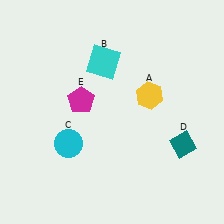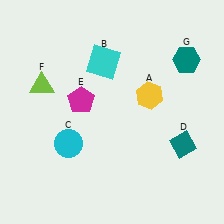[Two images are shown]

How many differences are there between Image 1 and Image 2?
There are 2 differences between the two images.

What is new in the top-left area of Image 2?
A lime triangle (F) was added in the top-left area of Image 2.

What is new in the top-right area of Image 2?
A teal hexagon (G) was added in the top-right area of Image 2.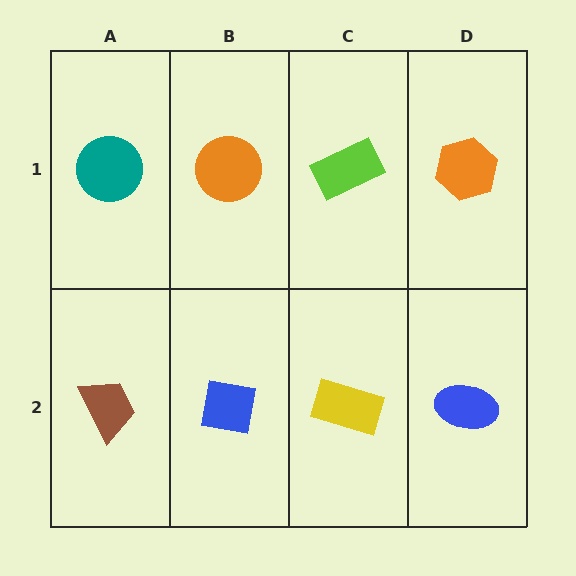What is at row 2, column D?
A blue ellipse.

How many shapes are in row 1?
4 shapes.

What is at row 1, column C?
A lime rectangle.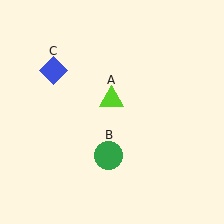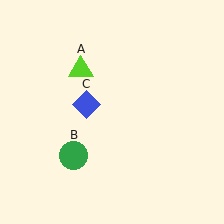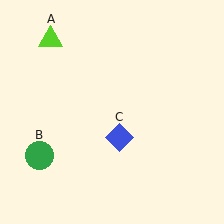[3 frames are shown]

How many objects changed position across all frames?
3 objects changed position: lime triangle (object A), green circle (object B), blue diamond (object C).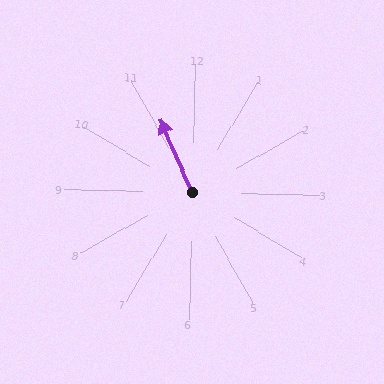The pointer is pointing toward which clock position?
Roughly 11 o'clock.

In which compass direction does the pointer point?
Northwest.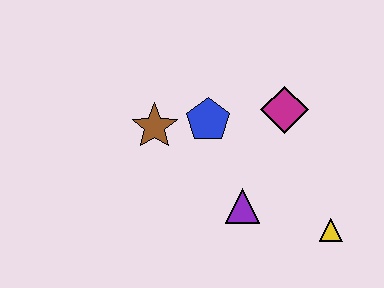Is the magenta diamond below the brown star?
No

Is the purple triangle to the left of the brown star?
No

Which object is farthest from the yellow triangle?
The brown star is farthest from the yellow triangle.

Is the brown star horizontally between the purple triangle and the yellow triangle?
No